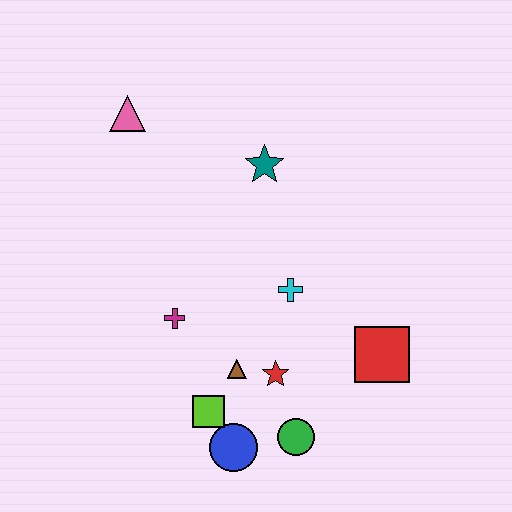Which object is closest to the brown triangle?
The red star is closest to the brown triangle.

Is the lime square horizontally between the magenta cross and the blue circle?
Yes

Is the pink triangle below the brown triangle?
No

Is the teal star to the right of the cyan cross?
No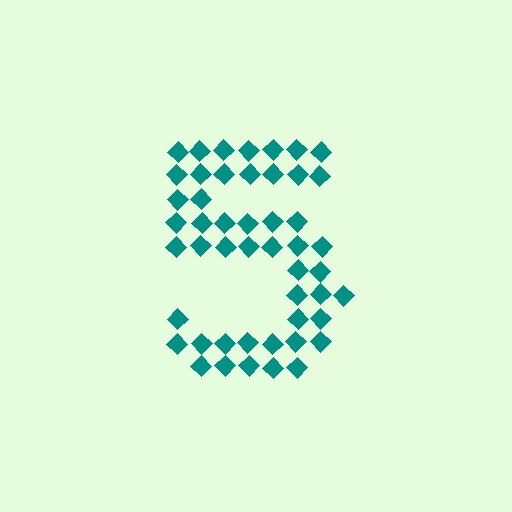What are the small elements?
The small elements are diamonds.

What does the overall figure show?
The overall figure shows the digit 5.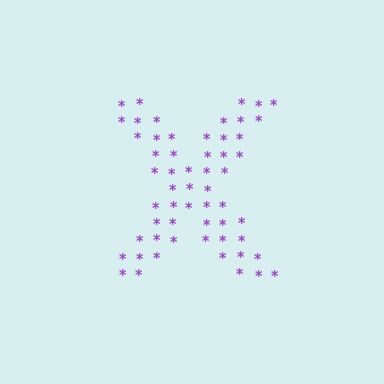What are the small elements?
The small elements are asterisks.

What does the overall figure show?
The overall figure shows the letter X.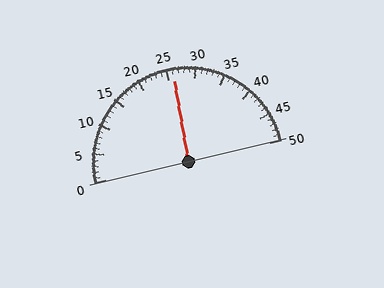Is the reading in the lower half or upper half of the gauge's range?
The reading is in the upper half of the range (0 to 50).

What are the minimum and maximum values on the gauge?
The gauge ranges from 0 to 50.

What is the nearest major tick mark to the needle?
The nearest major tick mark is 25.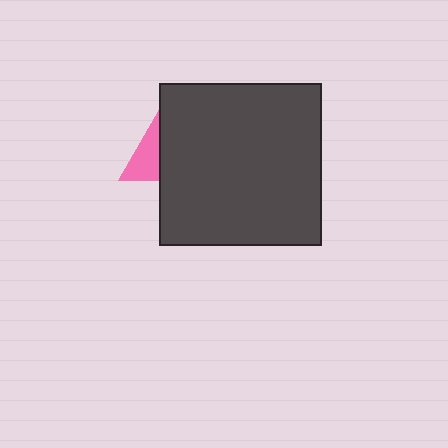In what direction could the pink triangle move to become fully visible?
The pink triangle could move left. That would shift it out from behind the dark gray square entirely.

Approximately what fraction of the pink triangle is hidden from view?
Roughly 63% of the pink triangle is hidden behind the dark gray square.